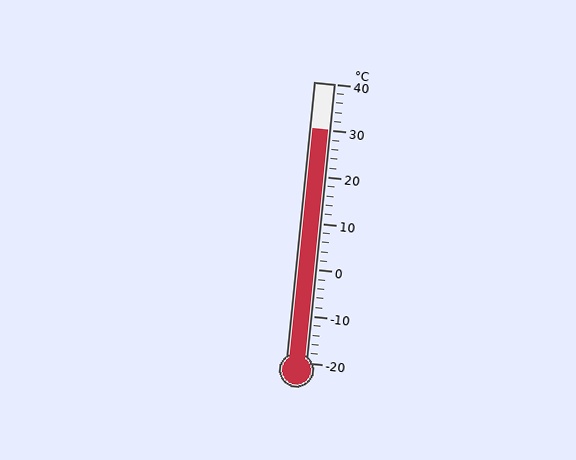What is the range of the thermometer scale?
The thermometer scale ranges from -20°C to 40°C.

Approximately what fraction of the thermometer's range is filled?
The thermometer is filled to approximately 85% of its range.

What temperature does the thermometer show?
The thermometer shows approximately 30°C.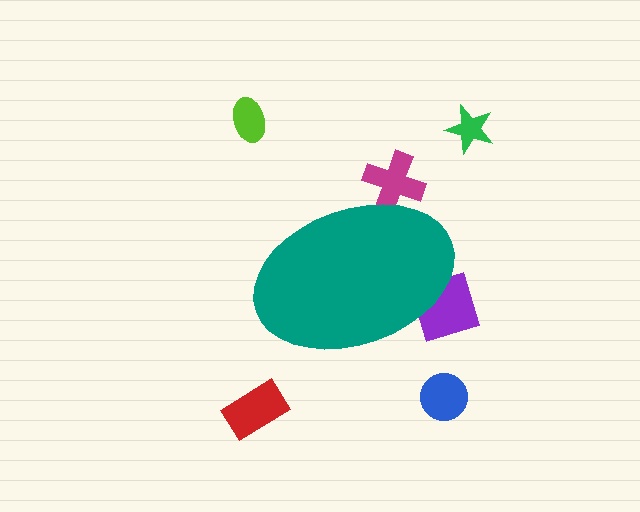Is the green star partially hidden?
No, the green star is fully visible.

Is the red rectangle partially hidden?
No, the red rectangle is fully visible.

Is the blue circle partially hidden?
No, the blue circle is fully visible.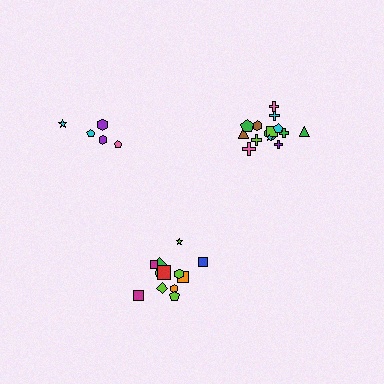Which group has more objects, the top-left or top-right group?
The top-right group.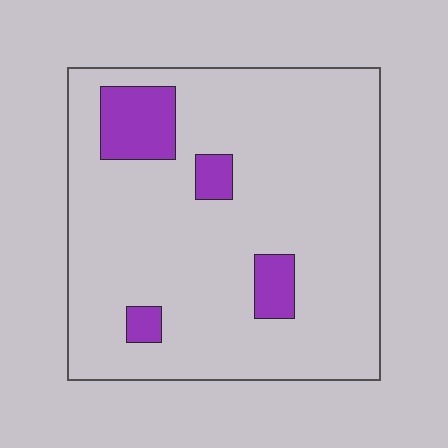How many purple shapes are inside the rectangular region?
4.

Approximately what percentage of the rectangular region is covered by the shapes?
Approximately 10%.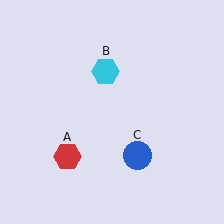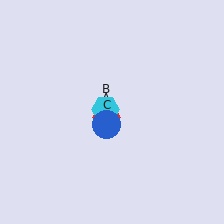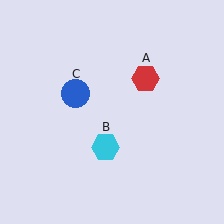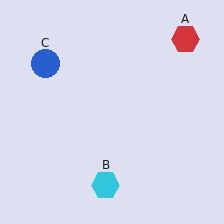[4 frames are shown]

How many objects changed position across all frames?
3 objects changed position: red hexagon (object A), cyan hexagon (object B), blue circle (object C).